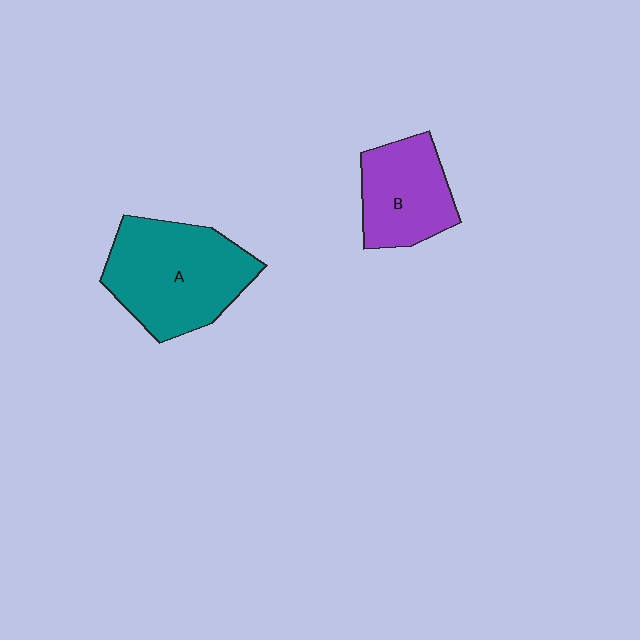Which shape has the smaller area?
Shape B (purple).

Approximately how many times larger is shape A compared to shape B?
Approximately 1.5 times.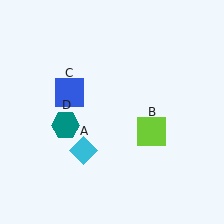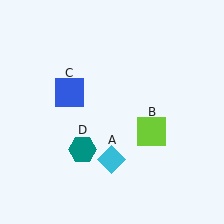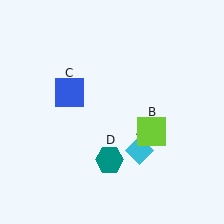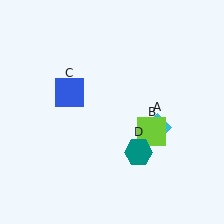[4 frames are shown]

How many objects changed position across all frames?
2 objects changed position: cyan diamond (object A), teal hexagon (object D).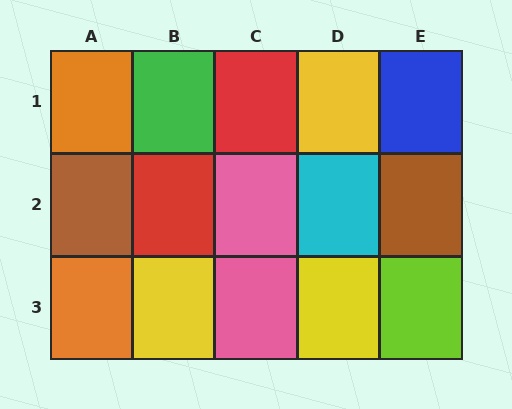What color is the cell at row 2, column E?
Brown.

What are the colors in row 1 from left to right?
Orange, green, red, yellow, blue.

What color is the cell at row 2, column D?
Cyan.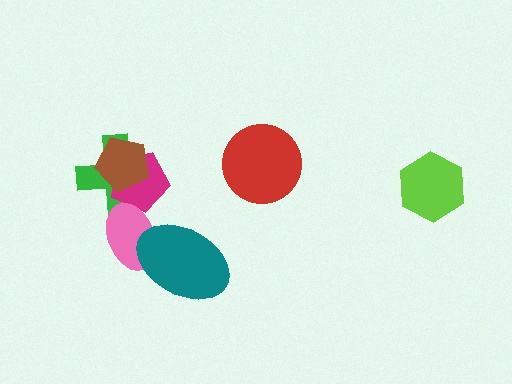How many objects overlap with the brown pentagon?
2 objects overlap with the brown pentagon.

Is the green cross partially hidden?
Yes, it is partially covered by another shape.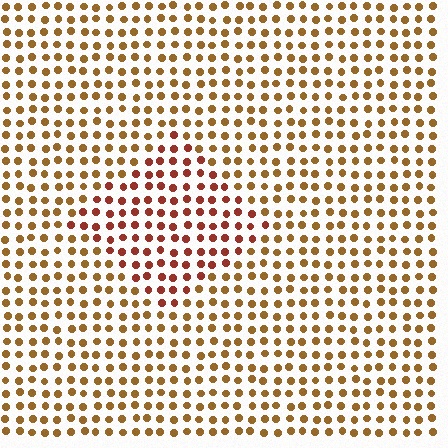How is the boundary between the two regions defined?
The boundary is defined purely by a slight shift in hue (about 30 degrees). Spacing, size, and orientation are identical on both sides.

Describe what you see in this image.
The image is filled with small brown elements in a uniform arrangement. A diamond-shaped region is visible where the elements are tinted to a slightly different hue, forming a subtle color boundary.